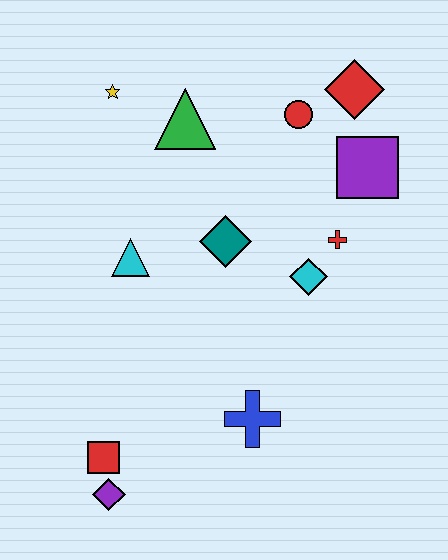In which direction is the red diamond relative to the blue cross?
The red diamond is above the blue cross.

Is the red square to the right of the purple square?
No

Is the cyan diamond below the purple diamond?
No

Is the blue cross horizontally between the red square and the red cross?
Yes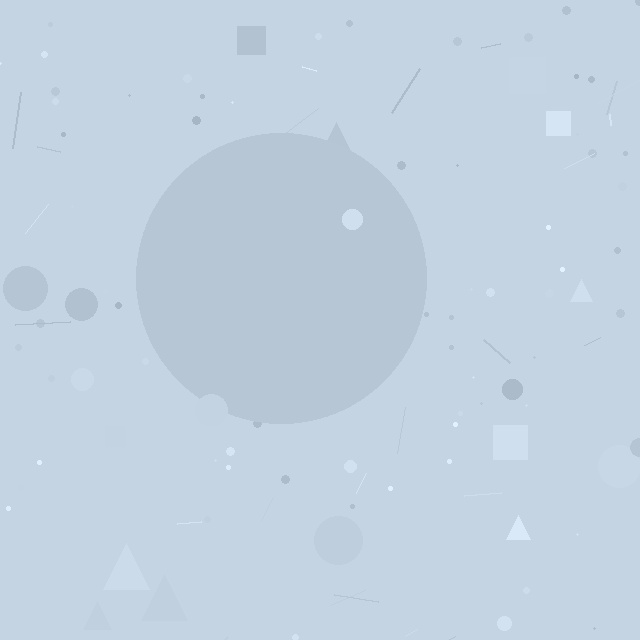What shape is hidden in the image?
A circle is hidden in the image.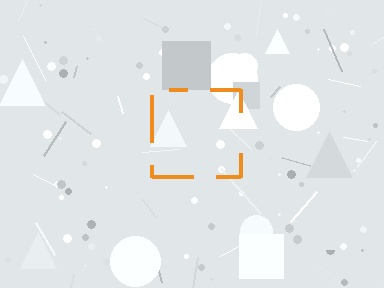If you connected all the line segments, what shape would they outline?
They would outline a square.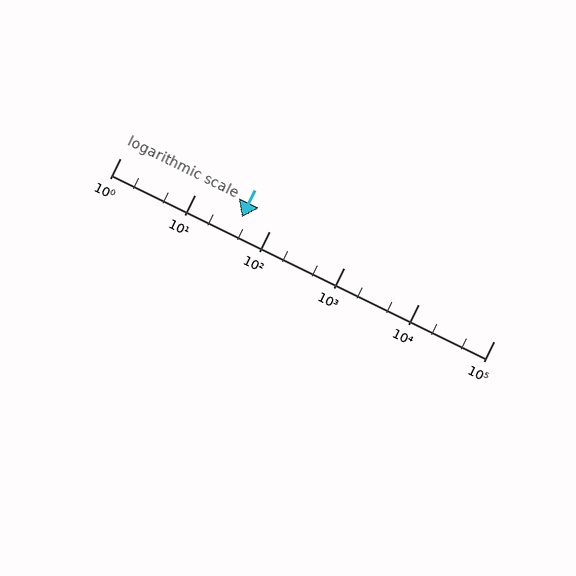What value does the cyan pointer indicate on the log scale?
The pointer indicates approximately 42.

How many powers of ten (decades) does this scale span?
The scale spans 5 decades, from 1 to 100000.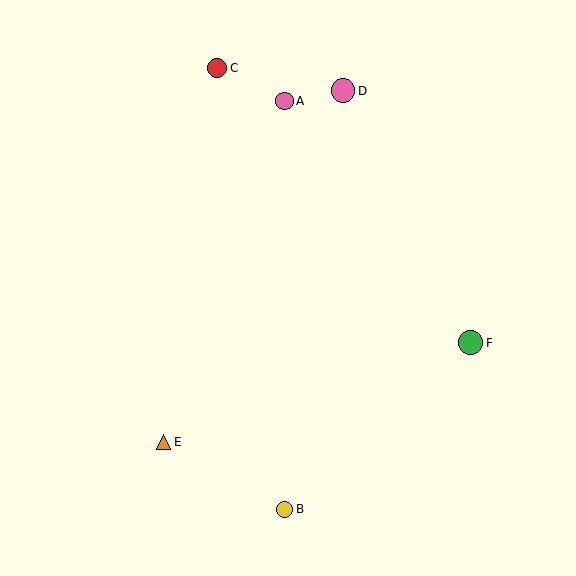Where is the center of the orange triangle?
The center of the orange triangle is at (164, 442).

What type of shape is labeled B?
Shape B is a yellow circle.